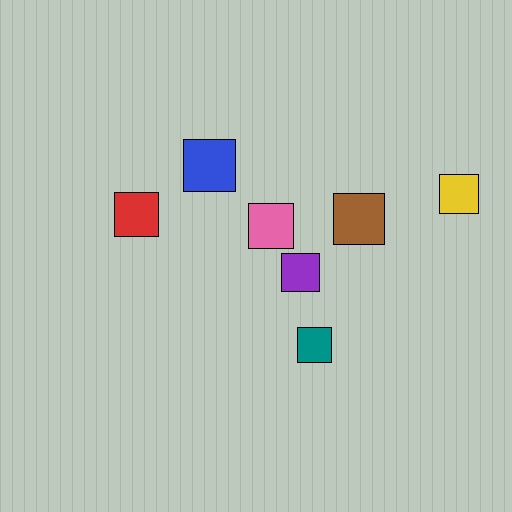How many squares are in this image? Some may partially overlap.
There are 7 squares.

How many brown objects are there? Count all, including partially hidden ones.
There is 1 brown object.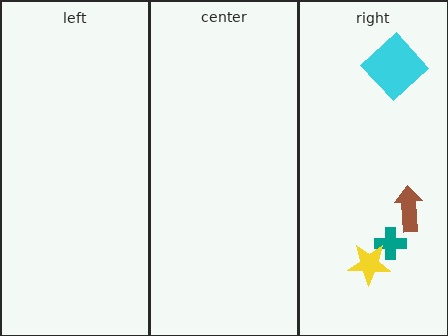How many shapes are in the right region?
4.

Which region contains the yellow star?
The right region.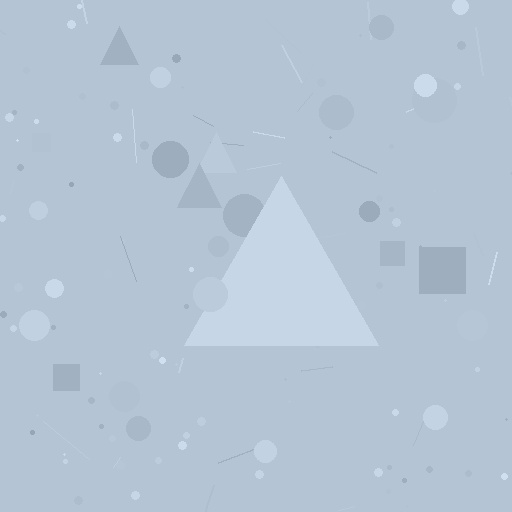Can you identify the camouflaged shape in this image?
The camouflaged shape is a triangle.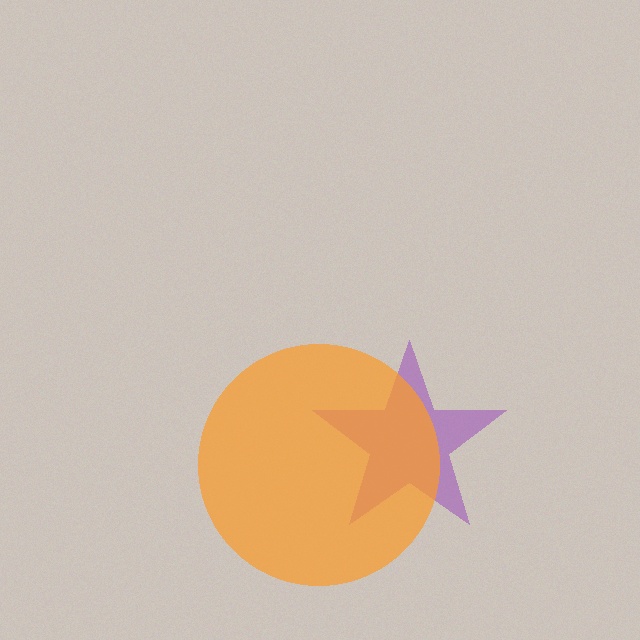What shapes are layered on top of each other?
The layered shapes are: a purple star, an orange circle.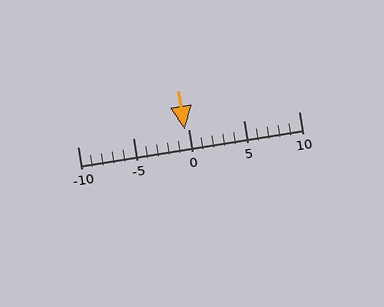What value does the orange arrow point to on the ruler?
The orange arrow points to approximately 0.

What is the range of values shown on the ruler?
The ruler shows values from -10 to 10.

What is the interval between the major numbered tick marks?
The major tick marks are spaced 5 units apart.